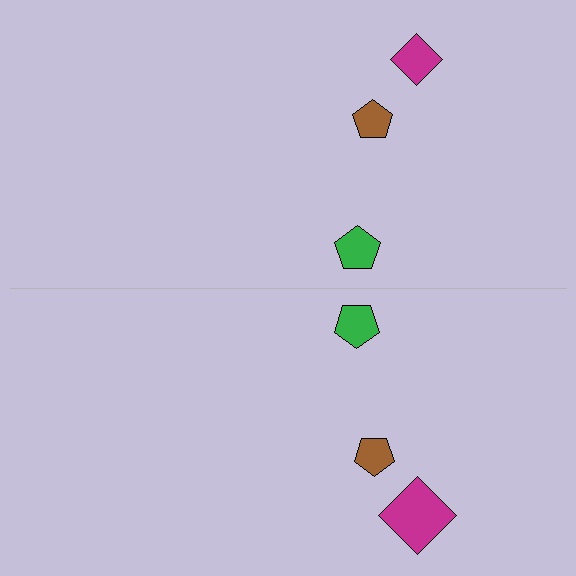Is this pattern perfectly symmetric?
No, the pattern is not perfectly symmetric. The magenta diamond on the bottom side has a different size than its mirror counterpart.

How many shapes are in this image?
There are 6 shapes in this image.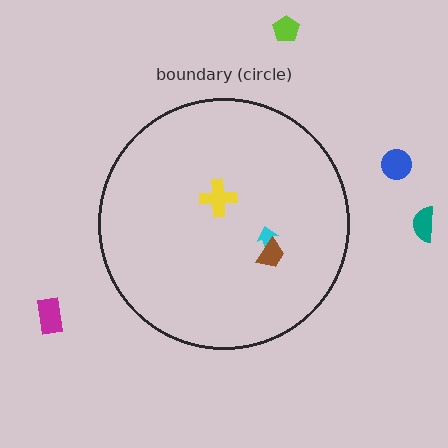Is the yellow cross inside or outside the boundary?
Inside.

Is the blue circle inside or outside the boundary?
Outside.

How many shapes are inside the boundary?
3 inside, 4 outside.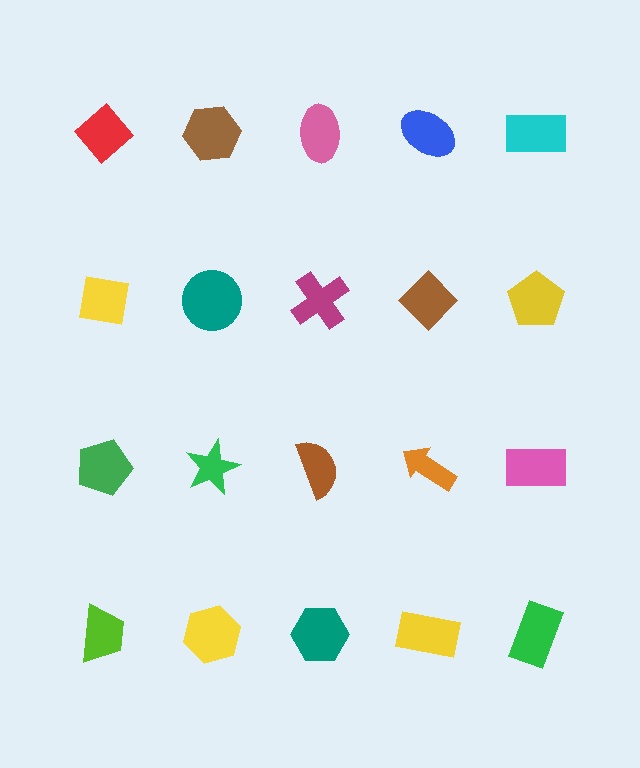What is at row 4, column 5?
A green rectangle.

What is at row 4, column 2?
A yellow hexagon.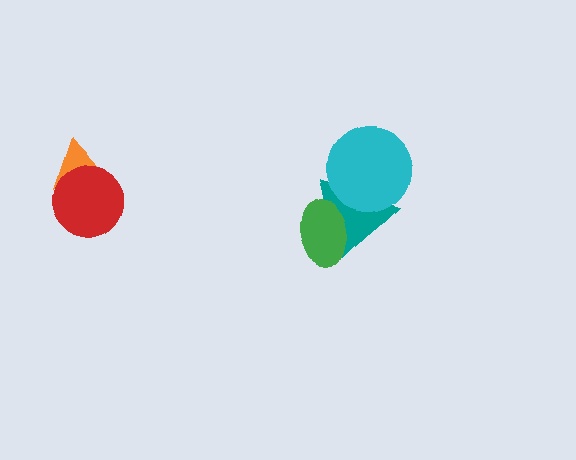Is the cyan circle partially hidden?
No, no other shape covers it.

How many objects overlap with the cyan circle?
1 object overlaps with the cyan circle.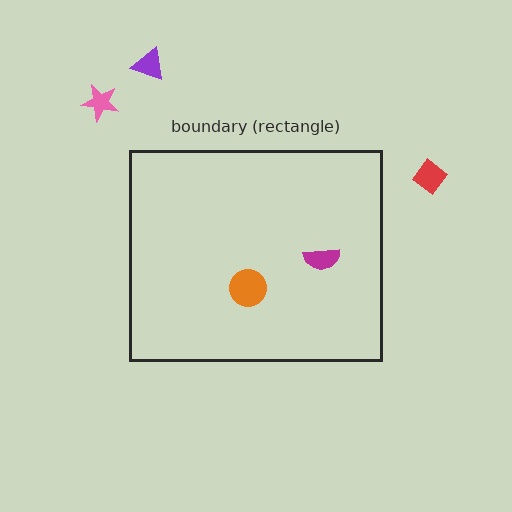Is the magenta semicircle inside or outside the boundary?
Inside.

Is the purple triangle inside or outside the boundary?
Outside.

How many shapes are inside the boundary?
2 inside, 3 outside.